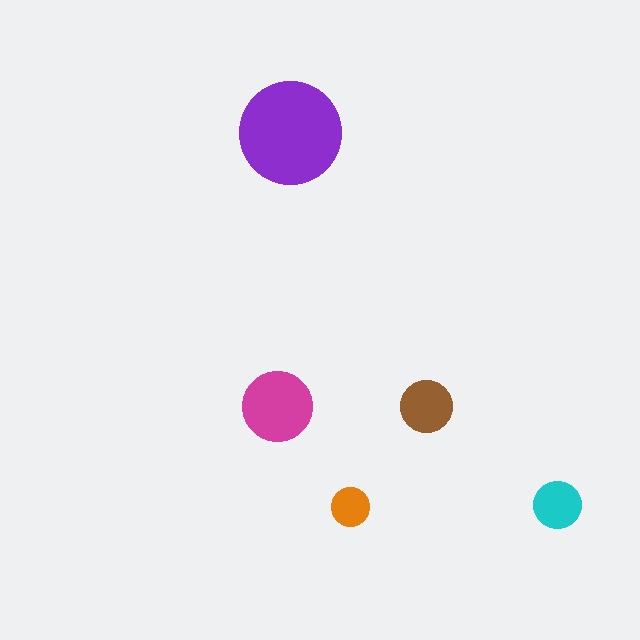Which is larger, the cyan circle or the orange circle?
The cyan one.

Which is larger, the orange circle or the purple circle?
The purple one.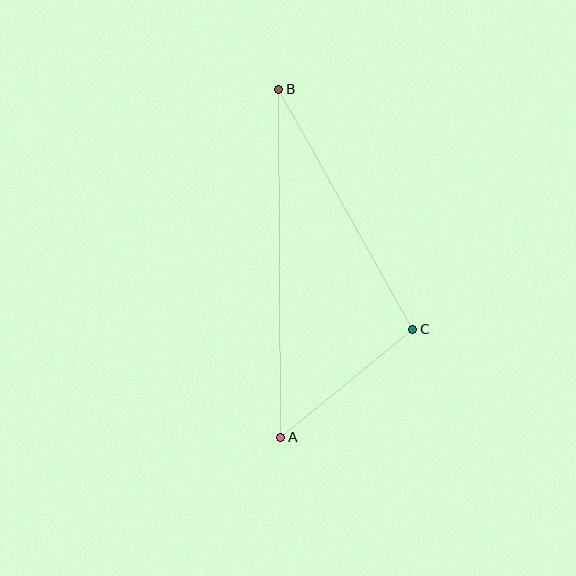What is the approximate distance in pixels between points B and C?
The distance between B and C is approximately 275 pixels.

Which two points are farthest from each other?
Points A and B are farthest from each other.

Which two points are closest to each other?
Points A and C are closest to each other.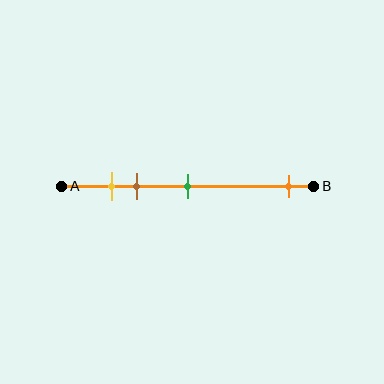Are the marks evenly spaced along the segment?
No, the marks are not evenly spaced.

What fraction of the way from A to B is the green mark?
The green mark is approximately 50% (0.5) of the way from A to B.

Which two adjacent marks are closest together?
The yellow and brown marks are the closest adjacent pair.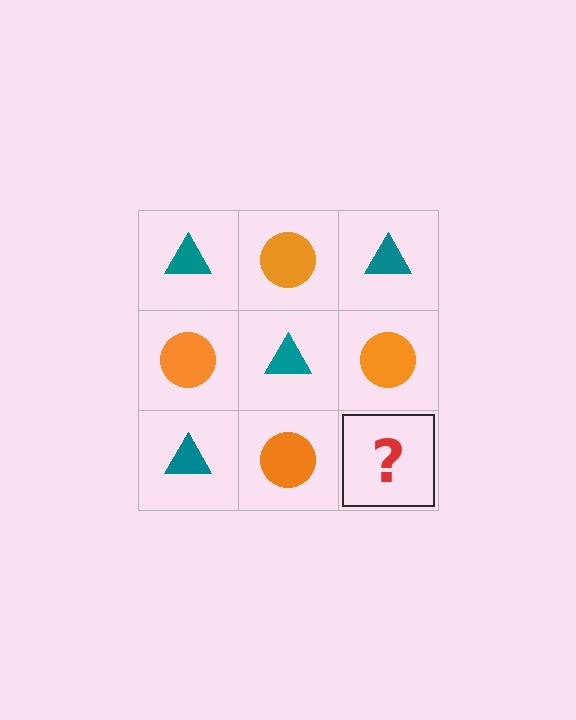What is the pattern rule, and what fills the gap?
The rule is that it alternates teal triangle and orange circle in a checkerboard pattern. The gap should be filled with a teal triangle.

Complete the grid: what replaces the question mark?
The question mark should be replaced with a teal triangle.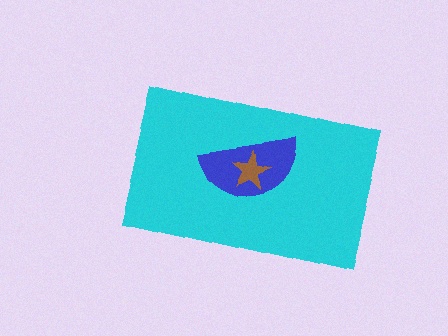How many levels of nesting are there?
3.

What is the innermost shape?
The brown star.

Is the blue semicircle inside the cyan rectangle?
Yes.